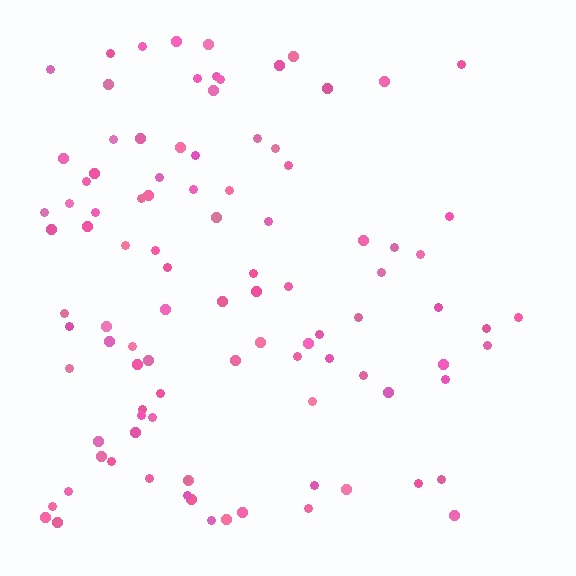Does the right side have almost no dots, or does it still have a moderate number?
Still a moderate number, just noticeably fewer than the left.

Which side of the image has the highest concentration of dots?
The left.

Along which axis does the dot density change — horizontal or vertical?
Horizontal.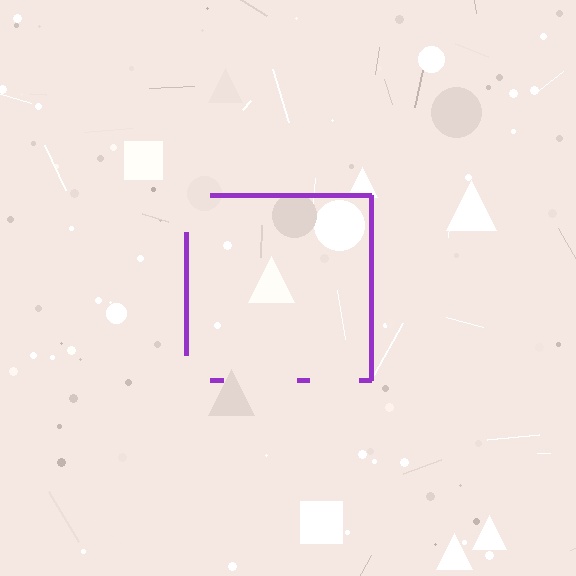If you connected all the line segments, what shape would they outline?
They would outline a square.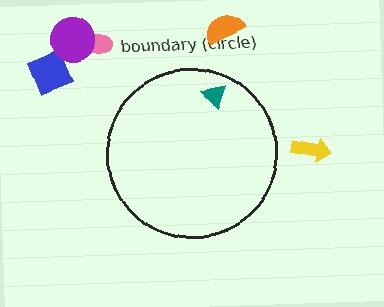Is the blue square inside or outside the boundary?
Outside.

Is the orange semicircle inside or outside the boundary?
Outside.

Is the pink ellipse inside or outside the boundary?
Outside.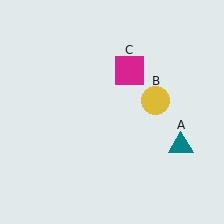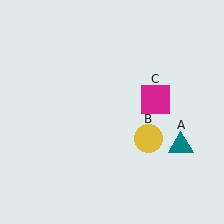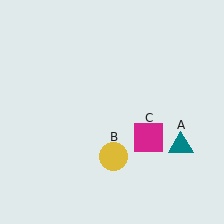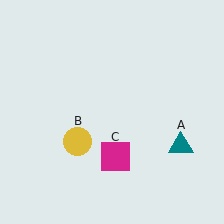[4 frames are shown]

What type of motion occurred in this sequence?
The yellow circle (object B), magenta square (object C) rotated clockwise around the center of the scene.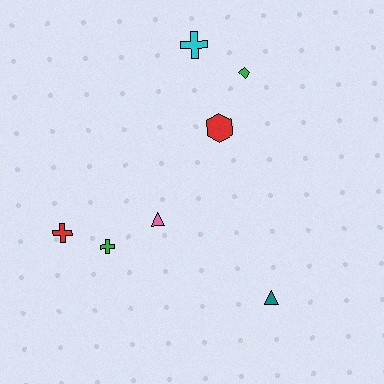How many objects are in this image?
There are 7 objects.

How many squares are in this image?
There are no squares.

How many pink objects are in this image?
There is 1 pink object.